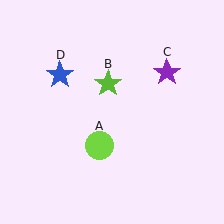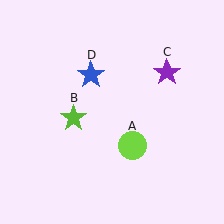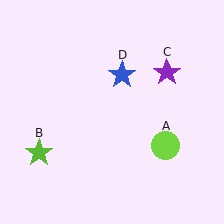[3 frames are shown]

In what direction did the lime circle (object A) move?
The lime circle (object A) moved right.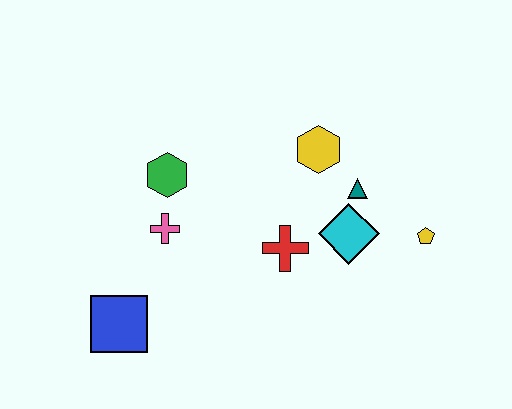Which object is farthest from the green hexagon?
The yellow pentagon is farthest from the green hexagon.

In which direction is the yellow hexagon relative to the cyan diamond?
The yellow hexagon is above the cyan diamond.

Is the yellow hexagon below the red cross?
No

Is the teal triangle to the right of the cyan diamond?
Yes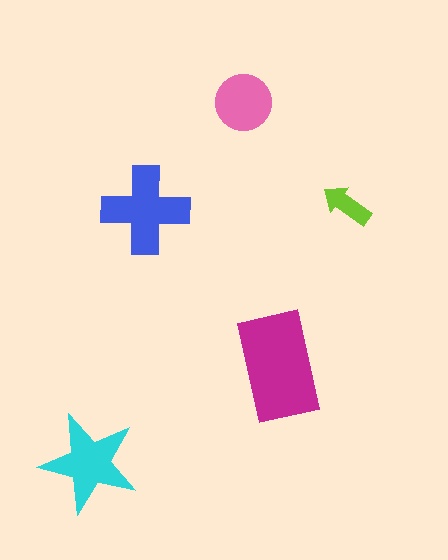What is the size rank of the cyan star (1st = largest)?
3rd.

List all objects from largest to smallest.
The magenta rectangle, the blue cross, the cyan star, the pink circle, the lime arrow.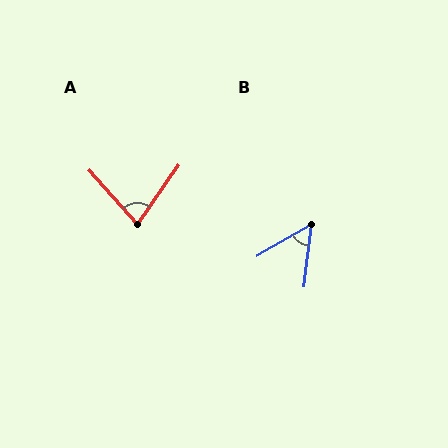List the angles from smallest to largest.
B (53°), A (77°).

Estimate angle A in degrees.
Approximately 77 degrees.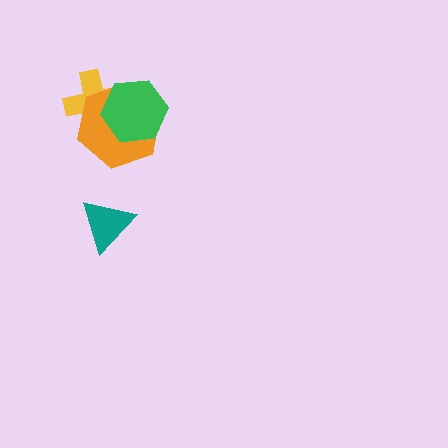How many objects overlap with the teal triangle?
0 objects overlap with the teal triangle.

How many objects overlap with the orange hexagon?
2 objects overlap with the orange hexagon.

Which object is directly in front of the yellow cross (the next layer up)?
The orange hexagon is directly in front of the yellow cross.